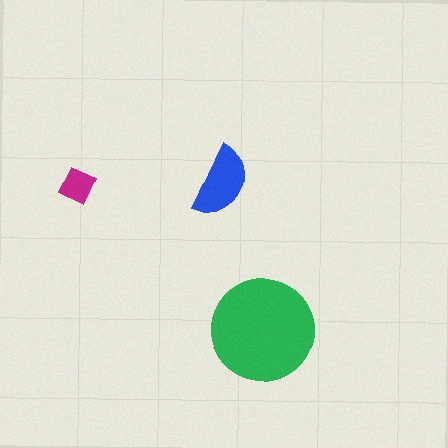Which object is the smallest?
The magenta diamond.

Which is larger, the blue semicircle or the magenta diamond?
The blue semicircle.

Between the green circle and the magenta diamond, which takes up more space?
The green circle.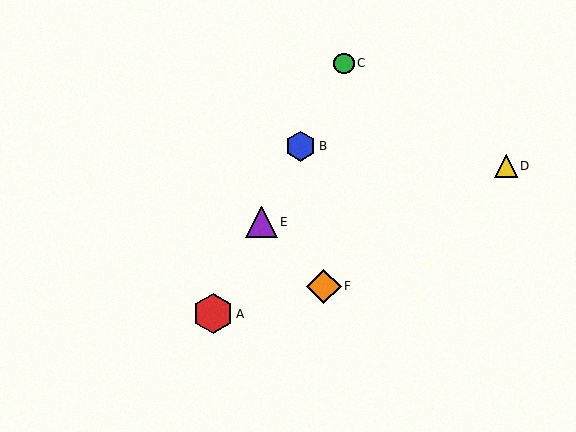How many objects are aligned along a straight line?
4 objects (A, B, C, E) are aligned along a straight line.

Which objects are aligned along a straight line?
Objects A, B, C, E are aligned along a straight line.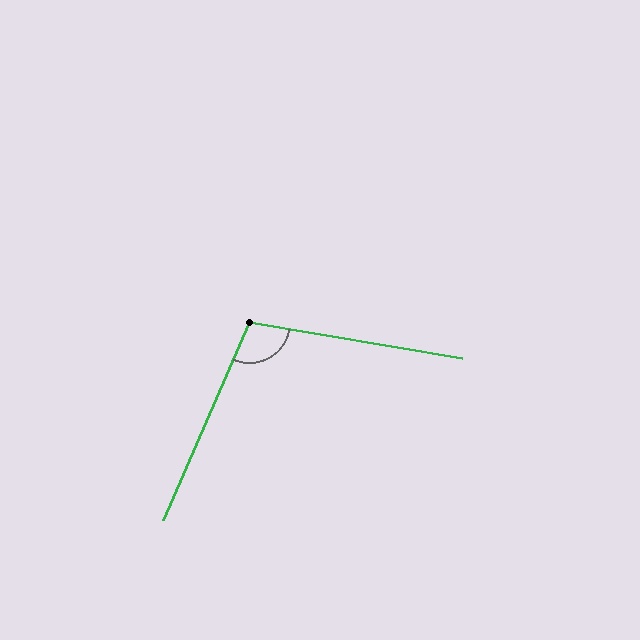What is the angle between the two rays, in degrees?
Approximately 104 degrees.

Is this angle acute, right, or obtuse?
It is obtuse.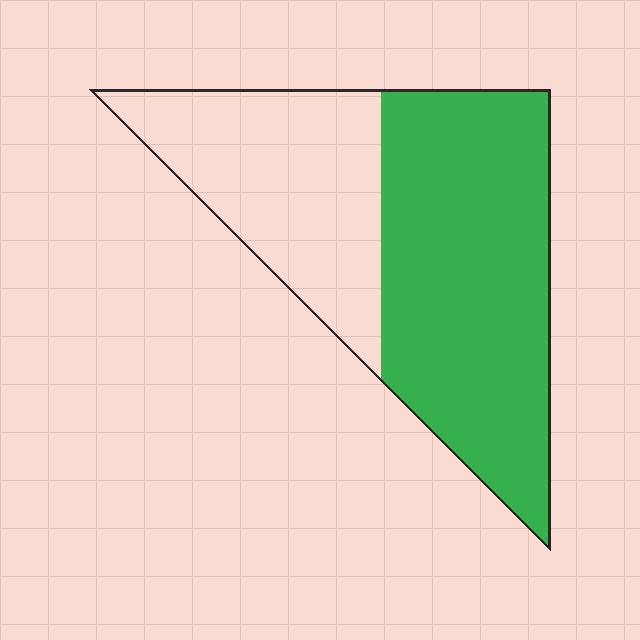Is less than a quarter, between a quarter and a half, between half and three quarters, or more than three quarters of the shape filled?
Between half and three quarters.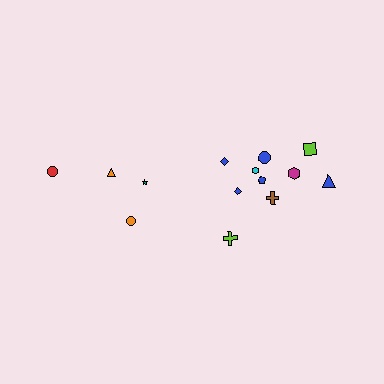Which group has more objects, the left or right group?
The right group.